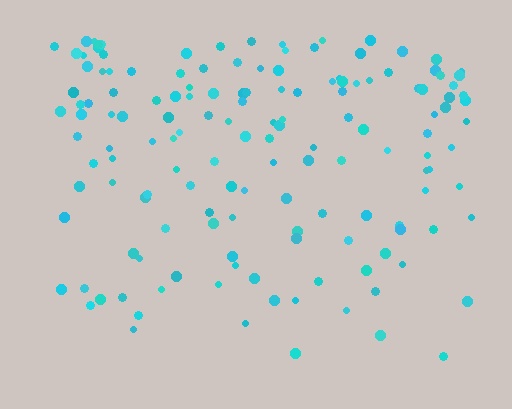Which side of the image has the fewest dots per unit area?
The bottom.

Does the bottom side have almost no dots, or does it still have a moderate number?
Still a moderate number, just noticeably fewer than the top.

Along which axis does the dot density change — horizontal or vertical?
Vertical.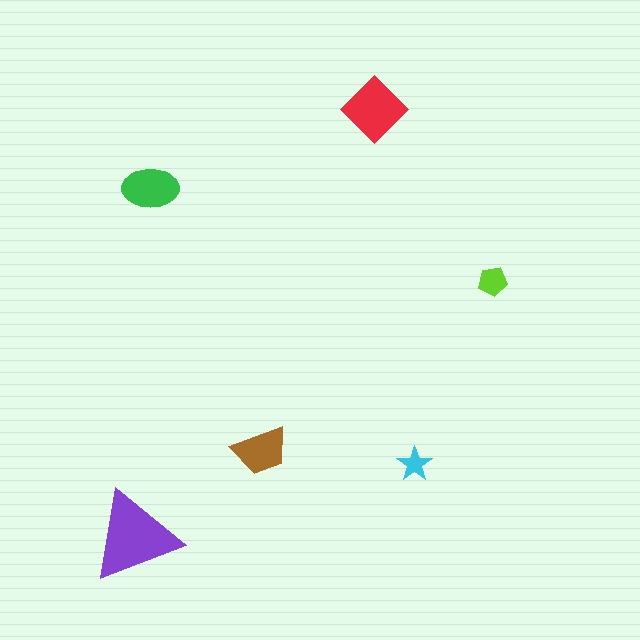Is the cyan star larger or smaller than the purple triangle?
Smaller.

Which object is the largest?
The purple triangle.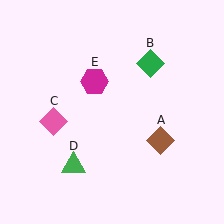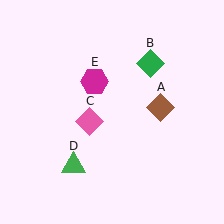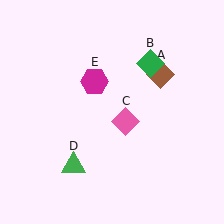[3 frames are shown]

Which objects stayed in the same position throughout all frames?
Green diamond (object B) and green triangle (object D) and magenta hexagon (object E) remained stationary.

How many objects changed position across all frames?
2 objects changed position: brown diamond (object A), pink diamond (object C).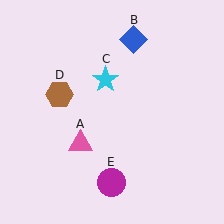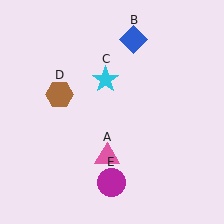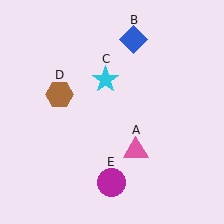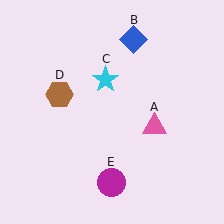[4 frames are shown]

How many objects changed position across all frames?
1 object changed position: pink triangle (object A).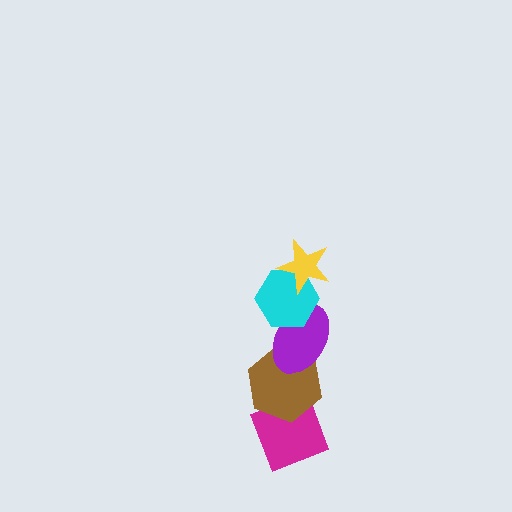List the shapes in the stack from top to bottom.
From top to bottom: the yellow star, the cyan hexagon, the purple ellipse, the brown hexagon, the magenta diamond.